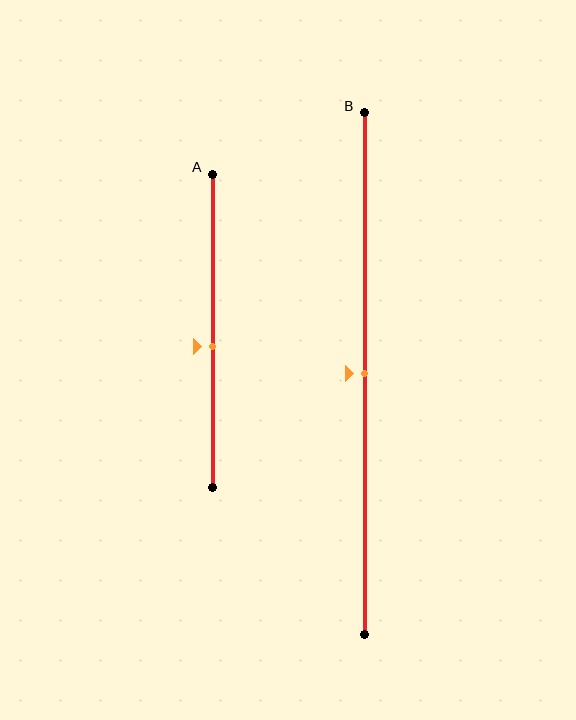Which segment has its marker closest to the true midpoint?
Segment B has its marker closest to the true midpoint.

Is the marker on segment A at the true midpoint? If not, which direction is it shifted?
No, the marker on segment A is shifted downward by about 5% of the segment length.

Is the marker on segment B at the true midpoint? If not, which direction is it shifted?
Yes, the marker on segment B is at the true midpoint.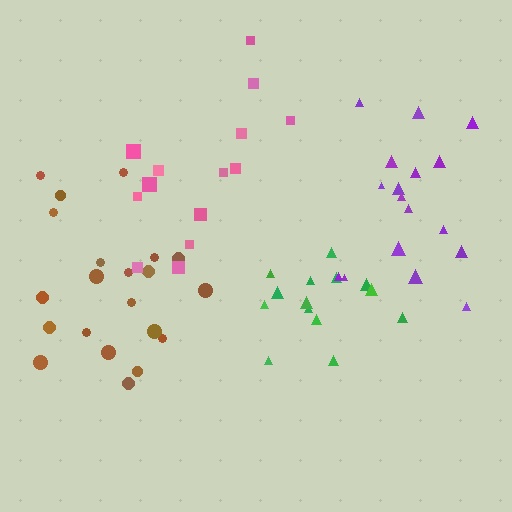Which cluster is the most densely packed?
Green.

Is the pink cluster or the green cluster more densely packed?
Green.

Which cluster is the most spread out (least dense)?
Pink.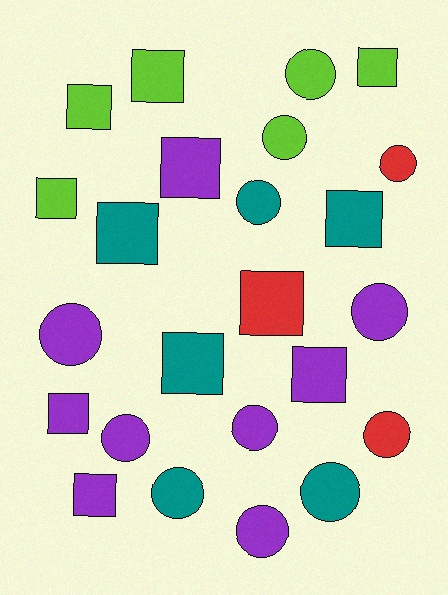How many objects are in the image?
There are 24 objects.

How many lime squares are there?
There are 4 lime squares.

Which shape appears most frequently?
Square, with 12 objects.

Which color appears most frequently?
Purple, with 9 objects.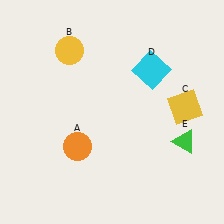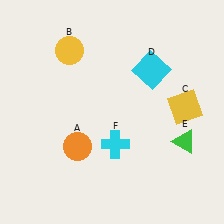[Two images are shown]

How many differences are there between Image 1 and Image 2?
There is 1 difference between the two images.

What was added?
A cyan cross (F) was added in Image 2.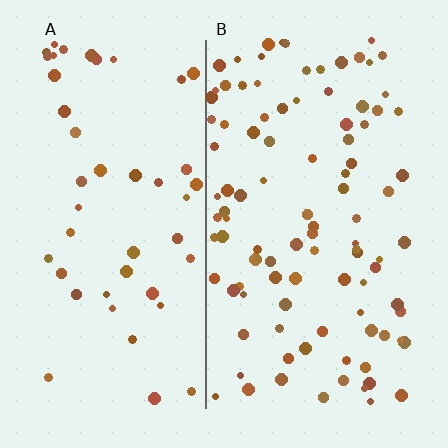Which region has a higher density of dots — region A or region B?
B (the right).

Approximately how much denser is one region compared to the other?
Approximately 2.2× — region B over region A.